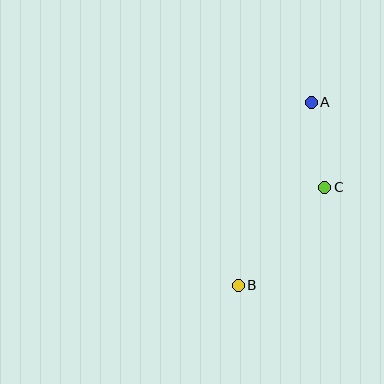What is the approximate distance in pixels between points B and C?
The distance between B and C is approximately 131 pixels.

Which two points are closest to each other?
Points A and C are closest to each other.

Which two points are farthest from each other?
Points A and B are farthest from each other.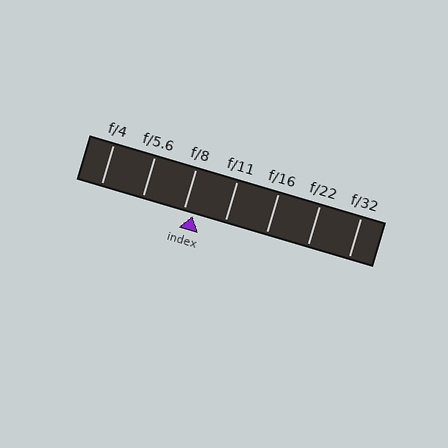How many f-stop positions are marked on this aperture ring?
There are 7 f-stop positions marked.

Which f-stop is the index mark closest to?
The index mark is closest to f/8.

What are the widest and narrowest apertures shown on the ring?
The widest aperture shown is f/4 and the narrowest is f/32.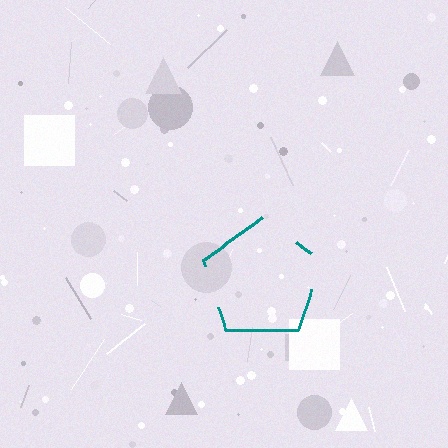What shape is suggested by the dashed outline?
The dashed outline suggests a pentagon.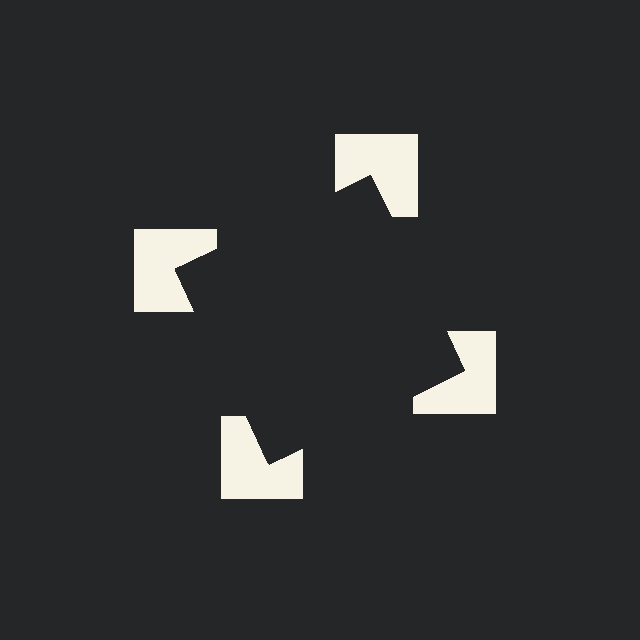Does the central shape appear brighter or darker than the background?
It typically appears slightly darker than the background, even though no actual brightness change is drawn.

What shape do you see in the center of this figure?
An illusory square — its edges are inferred from the aligned wedge cuts in the notched squares, not physically drawn.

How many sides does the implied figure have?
4 sides.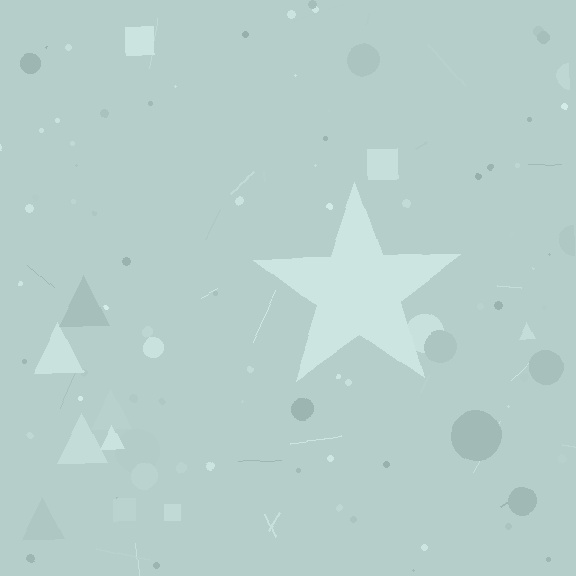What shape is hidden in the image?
A star is hidden in the image.